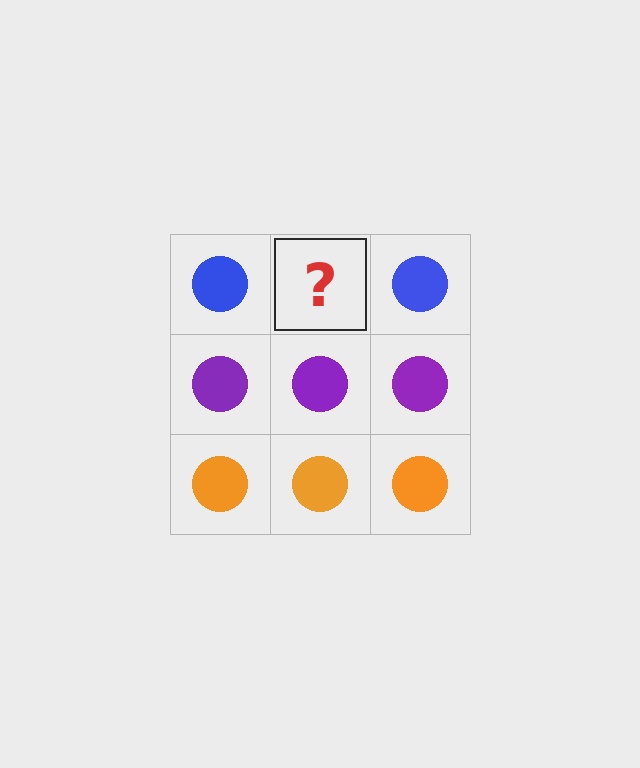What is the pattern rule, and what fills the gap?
The rule is that each row has a consistent color. The gap should be filled with a blue circle.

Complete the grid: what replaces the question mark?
The question mark should be replaced with a blue circle.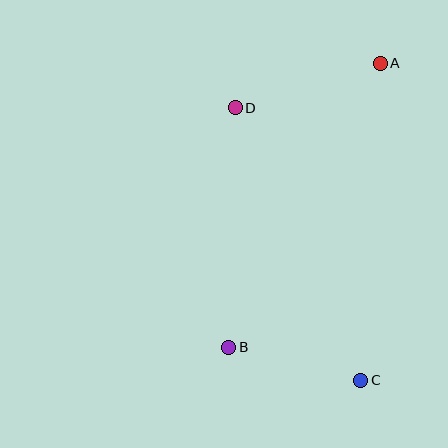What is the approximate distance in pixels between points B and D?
The distance between B and D is approximately 239 pixels.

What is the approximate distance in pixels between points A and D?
The distance between A and D is approximately 152 pixels.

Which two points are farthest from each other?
Points A and B are farthest from each other.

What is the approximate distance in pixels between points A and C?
The distance between A and C is approximately 317 pixels.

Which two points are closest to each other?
Points B and C are closest to each other.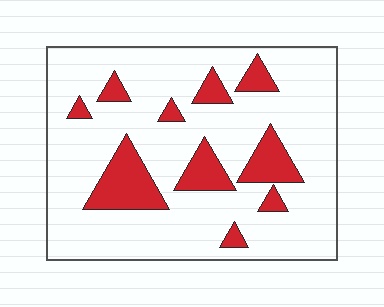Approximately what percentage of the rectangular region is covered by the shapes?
Approximately 20%.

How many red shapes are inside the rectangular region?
10.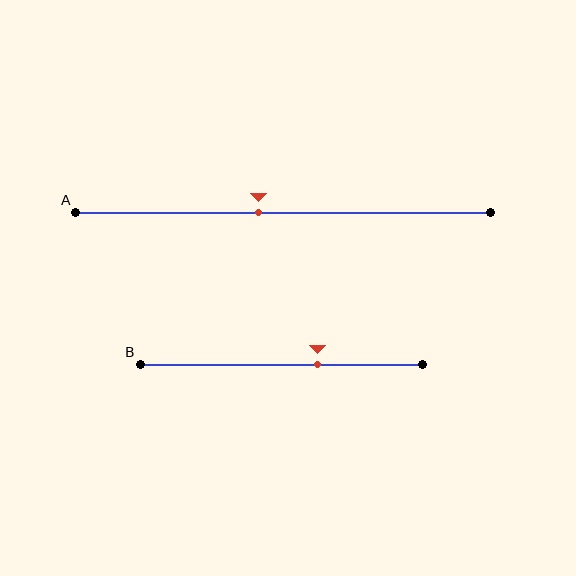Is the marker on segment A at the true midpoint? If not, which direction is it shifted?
No, the marker on segment A is shifted to the left by about 6% of the segment length.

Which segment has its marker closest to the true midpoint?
Segment A has its marker closest to the true midpoint.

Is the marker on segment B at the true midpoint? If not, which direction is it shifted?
No, the marker on segment B is shifted to the right by about 13% of the segment length.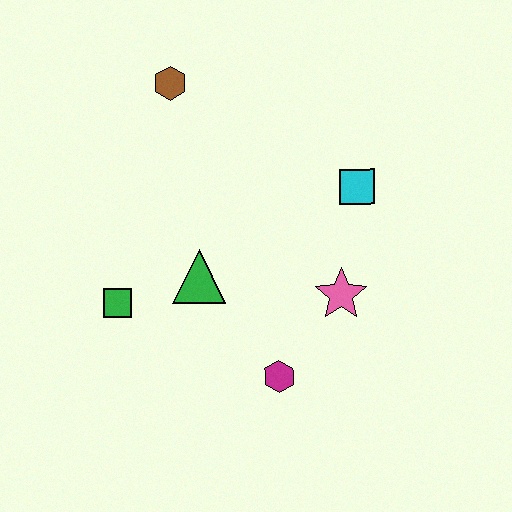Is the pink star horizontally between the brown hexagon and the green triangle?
No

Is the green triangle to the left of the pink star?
Yes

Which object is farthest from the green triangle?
The brown hexagon is farthest from the green triangle.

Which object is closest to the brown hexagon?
The green triangle is closest to the brown hexagon.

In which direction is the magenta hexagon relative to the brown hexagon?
The magenta hexagon is below the brown hexagon.